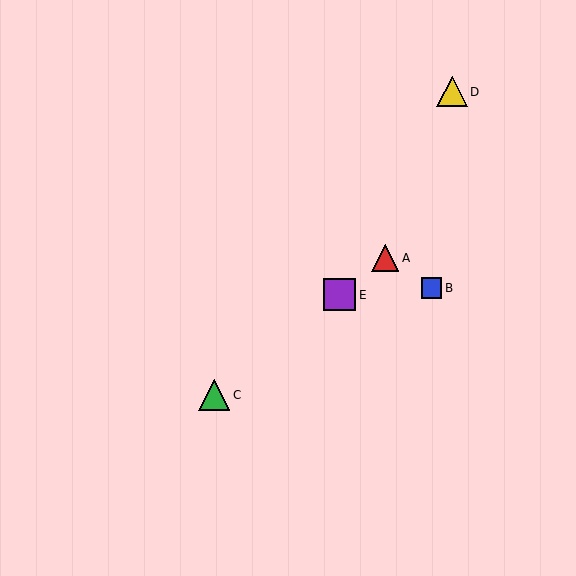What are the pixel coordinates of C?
Object C is at (214, 395).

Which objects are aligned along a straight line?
Objects A, C, E are aligned along a straight line.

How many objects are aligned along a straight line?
3 objects (A, C, E) are aligned along a straight line.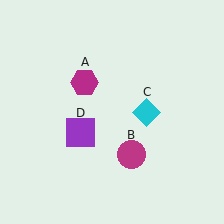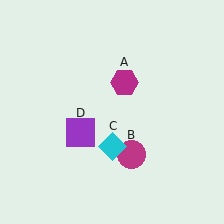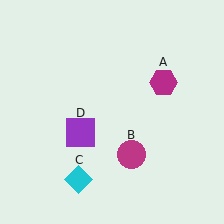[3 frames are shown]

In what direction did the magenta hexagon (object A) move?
The magenta hexagon (object A) moved right.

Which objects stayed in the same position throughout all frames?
Magenta circle (object B) and purple square (object D) remained stationary.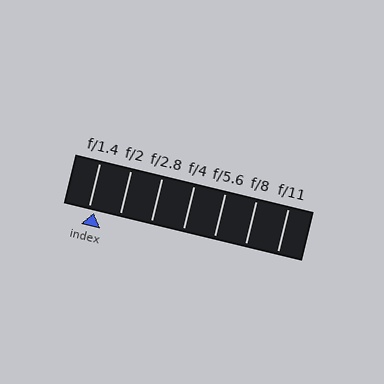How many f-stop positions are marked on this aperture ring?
There are 7 f-stop positions marked.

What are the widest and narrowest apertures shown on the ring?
The widest aperture shown is f/1.4 and the narrowest is f/11.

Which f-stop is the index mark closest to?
The index mark is closest to f/1.4.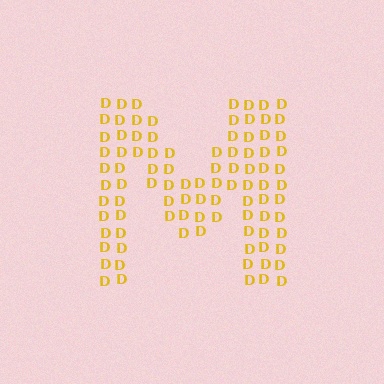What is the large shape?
The large shape is the letter M.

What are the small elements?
The small elements are letter D's.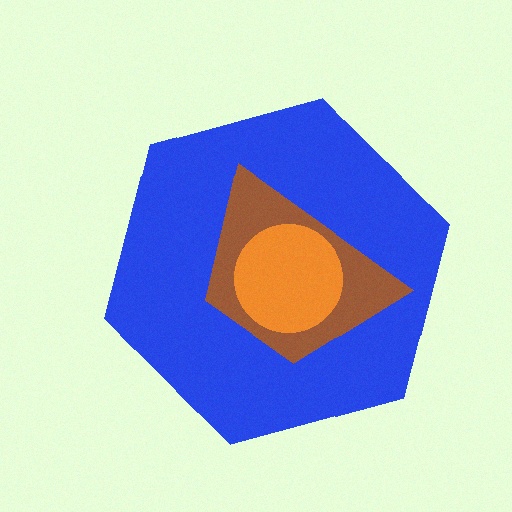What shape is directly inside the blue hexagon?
The brown trapezoid.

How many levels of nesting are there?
3.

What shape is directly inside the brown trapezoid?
The orange circle.